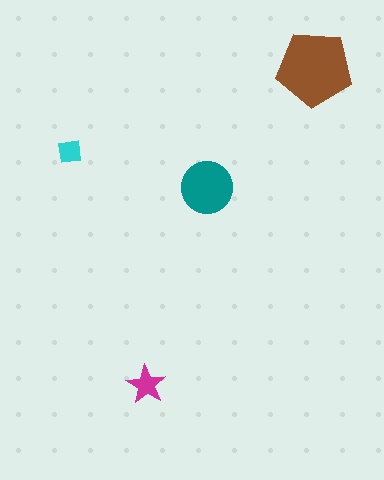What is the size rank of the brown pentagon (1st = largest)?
1st.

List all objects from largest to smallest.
The brown pentagon, the teal circle, the magenta star, the cyan square.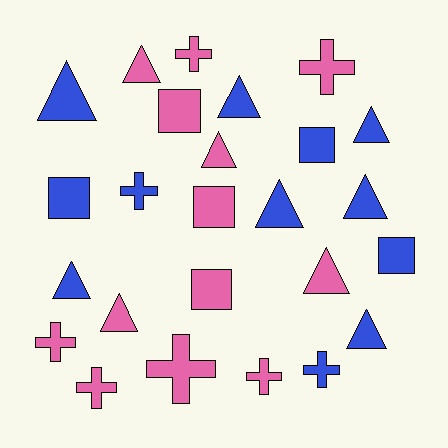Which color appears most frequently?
Pink, with 13 objects.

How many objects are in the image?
There are 25 objects.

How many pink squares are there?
There are 3 pink squares.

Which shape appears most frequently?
Triangle, with 11 objects.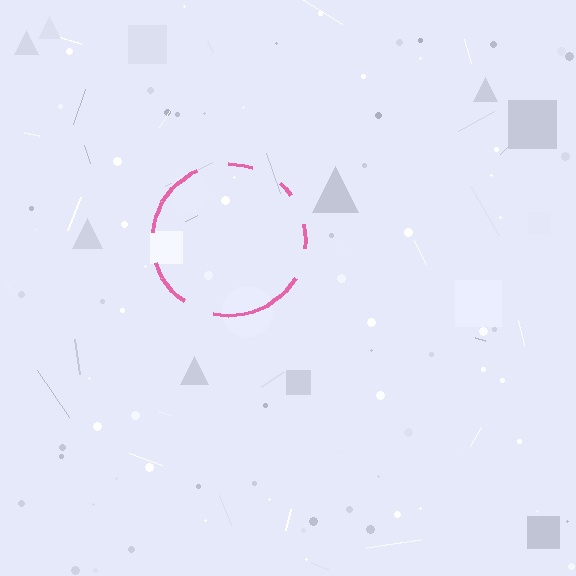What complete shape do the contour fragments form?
The contour fragments form a circle.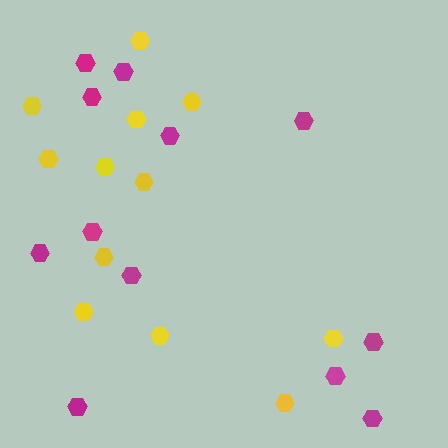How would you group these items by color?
There are 2 groups: one group of yellow hexagons (12) and one group of magenta hexagons (12).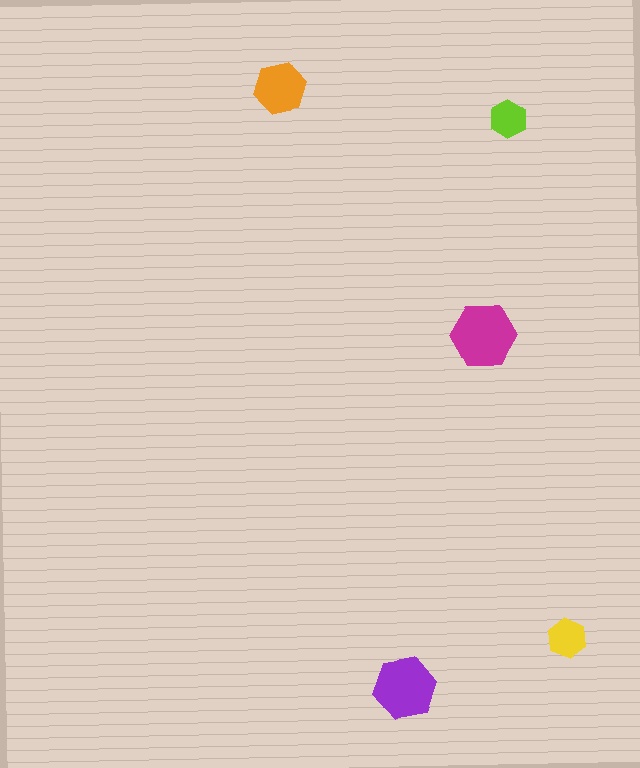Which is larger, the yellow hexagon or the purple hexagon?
The purple one.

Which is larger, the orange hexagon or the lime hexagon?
The orange one.